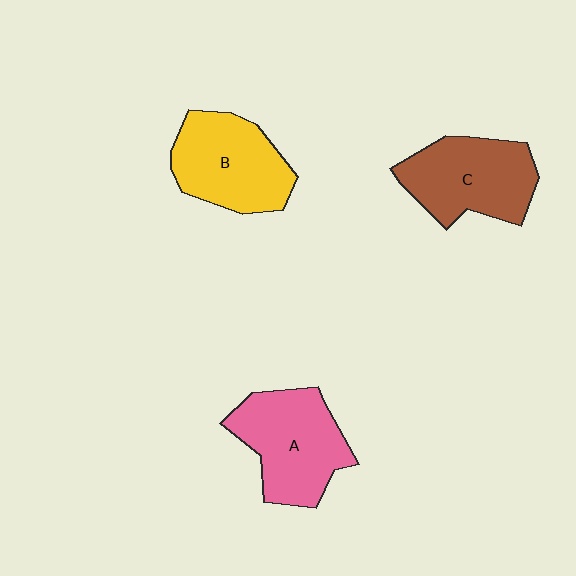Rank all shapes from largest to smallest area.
From largest to smallest: A (pink), C (brown), B (yellow).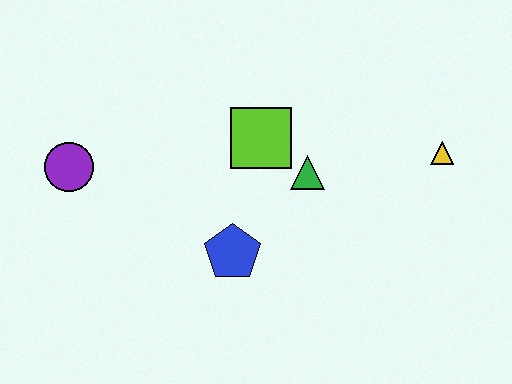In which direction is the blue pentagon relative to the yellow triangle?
The blue pentagon is to the left of the yellow triangle.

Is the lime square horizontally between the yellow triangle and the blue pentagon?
Yes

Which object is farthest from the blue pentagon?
The yellow triangle is farthest from the blue pentagon.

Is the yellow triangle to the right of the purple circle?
Yes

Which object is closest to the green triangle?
The lime square is closest to the green triangle.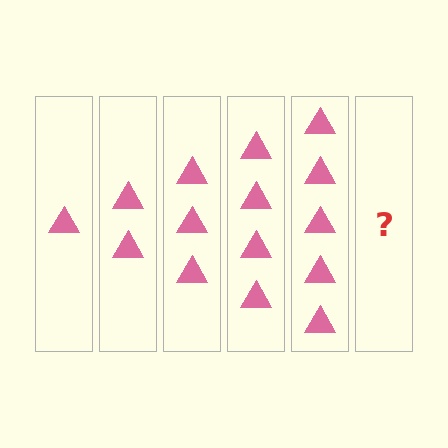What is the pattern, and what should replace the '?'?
The pattern is that each step adds one more triangle. The '?' should be 6 triangles.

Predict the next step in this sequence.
The next step is 6 triangles.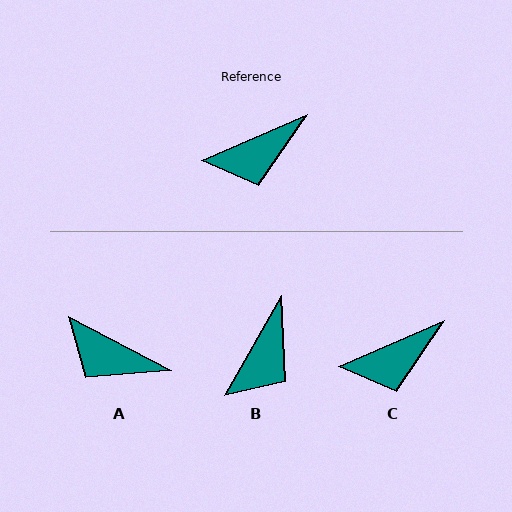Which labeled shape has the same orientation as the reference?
C.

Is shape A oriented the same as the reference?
No, it is off by about 51 degrees.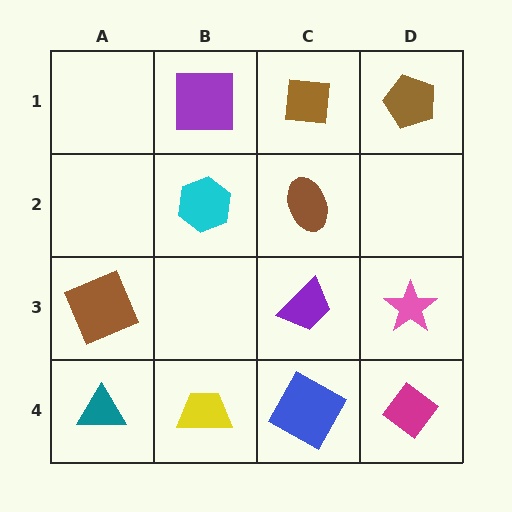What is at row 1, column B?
A purple square.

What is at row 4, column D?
A magenta diamond.